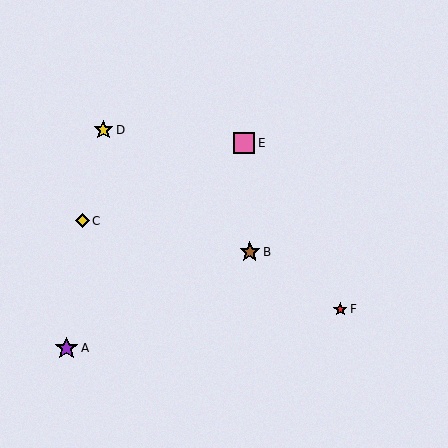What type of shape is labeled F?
Shape F is a red star.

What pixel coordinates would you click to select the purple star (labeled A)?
Click at (66, 348) to select the purple star A.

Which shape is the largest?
The purple star (labeled A) is the largest.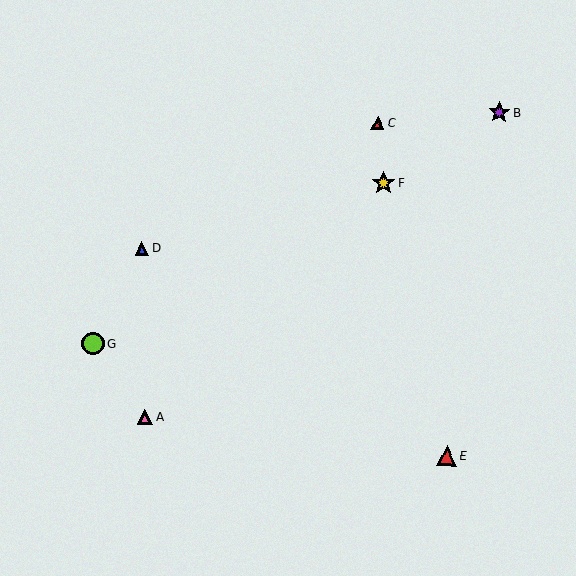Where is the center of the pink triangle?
The center of the pink triangle is at (145, 417).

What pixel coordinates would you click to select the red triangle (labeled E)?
Click at (447, 456) to select the red triangle E.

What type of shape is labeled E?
Shape E is a red triangle.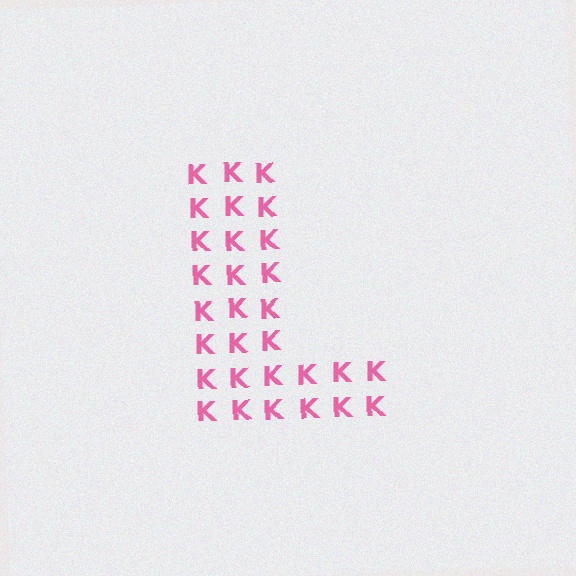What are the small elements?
The small elements are letter K's.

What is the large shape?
The large shape is the letter L.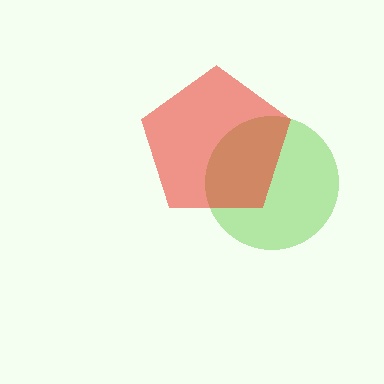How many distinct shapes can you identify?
There are 2 distinct shapes: a lime circle, a red pentagon.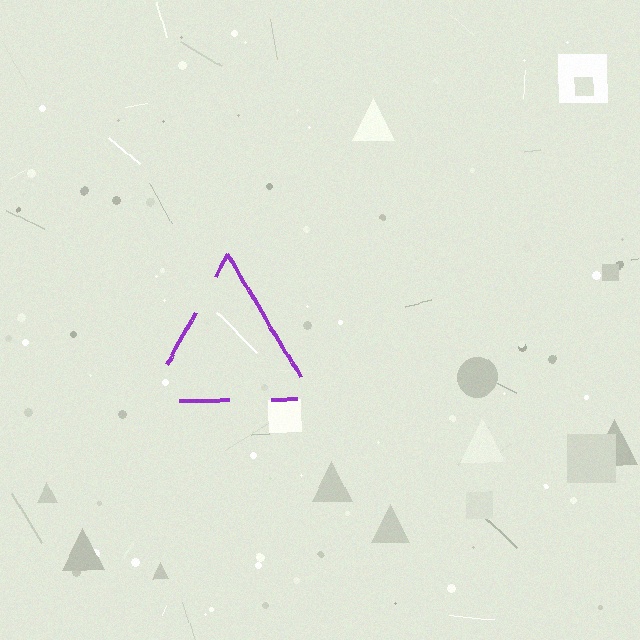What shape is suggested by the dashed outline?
The dashed outline suggests a triangle.